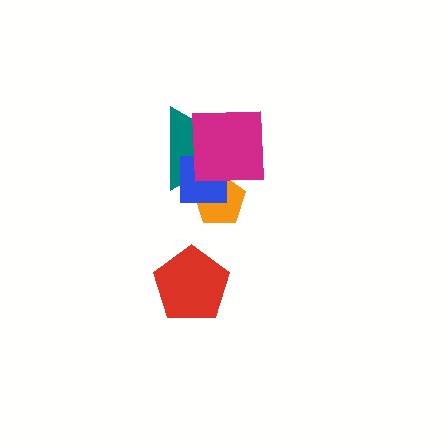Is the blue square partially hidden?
Yes, it is partially covered by another shape.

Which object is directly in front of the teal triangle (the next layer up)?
The blue square is directly in front of the teal triangle.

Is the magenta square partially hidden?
No, no other shape covers it.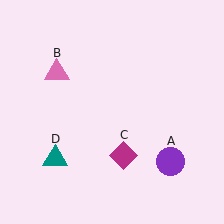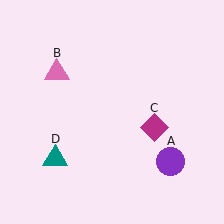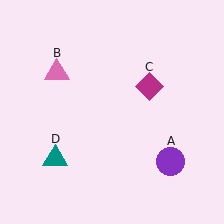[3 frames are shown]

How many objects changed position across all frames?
1 object changed position: magenta diamond (object C).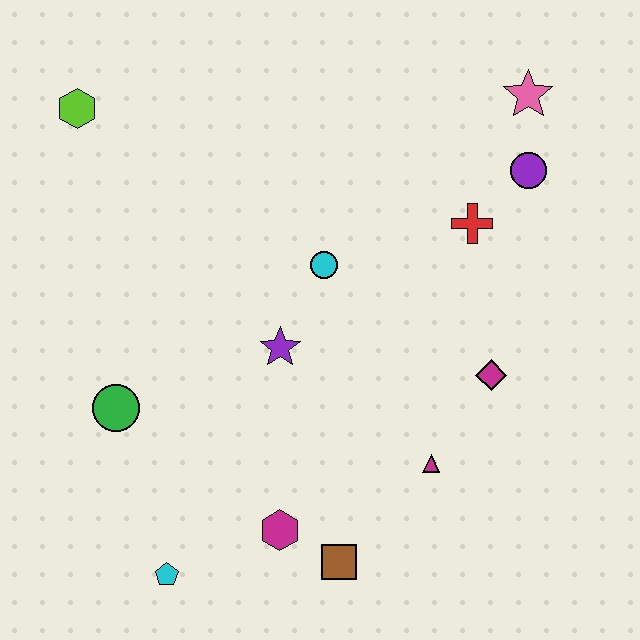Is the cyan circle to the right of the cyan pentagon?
Yes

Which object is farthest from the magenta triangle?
The lime hexagon is farthest from the magenta triangle.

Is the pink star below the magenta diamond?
No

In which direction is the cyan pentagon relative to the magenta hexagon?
The cyan pentagon is to the left of the magenta hexagon.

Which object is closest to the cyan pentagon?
The magenta hexagon is closest to the cyan pentagon.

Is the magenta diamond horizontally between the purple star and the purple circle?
Yes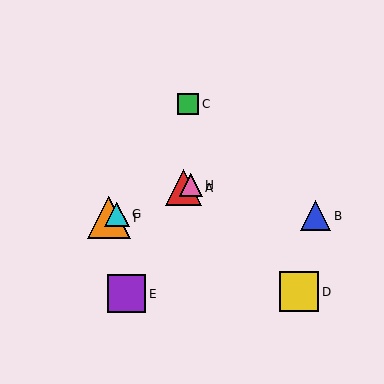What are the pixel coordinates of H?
Object H is at (191, 185).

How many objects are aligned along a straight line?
4 objects (A, F, G, H) are aligned along a straight line.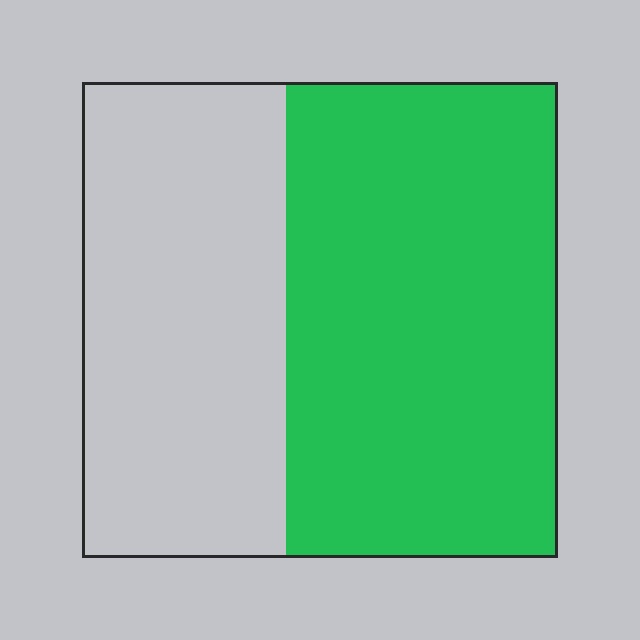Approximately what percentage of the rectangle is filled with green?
Approximately 55%.